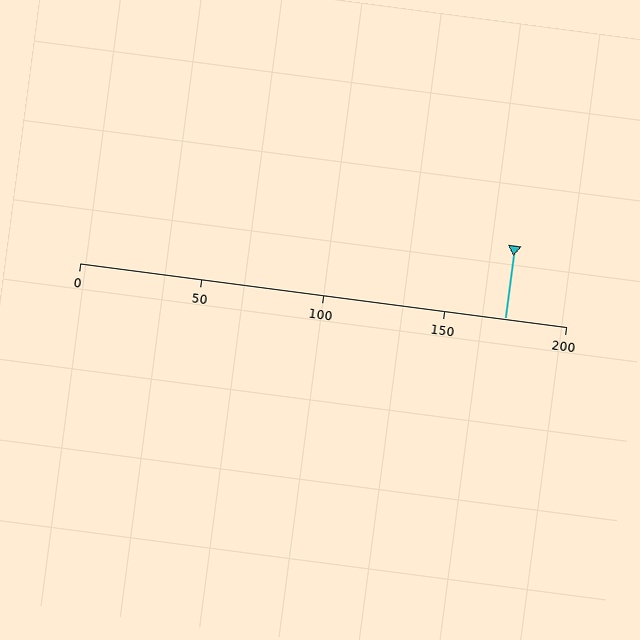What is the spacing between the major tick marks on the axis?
The major ticks are spaced 50 apart.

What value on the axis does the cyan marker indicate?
The marker indicates approximately 175.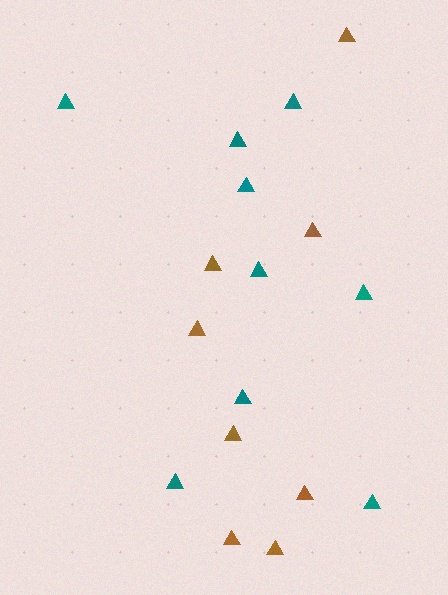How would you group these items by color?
There are 2 groups: one group of teal triangles (9) and one group of brown triangles (8).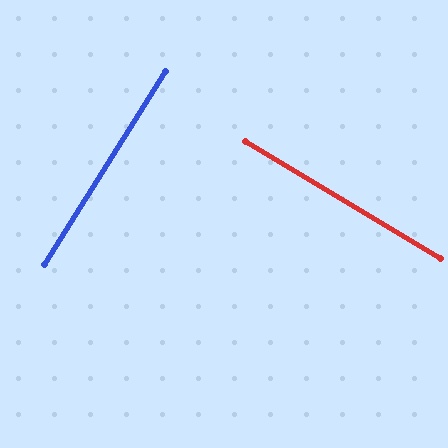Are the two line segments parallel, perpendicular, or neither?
Perpendicular — they meet at approximately 89°.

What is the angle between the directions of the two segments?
Approximately 89 degrees.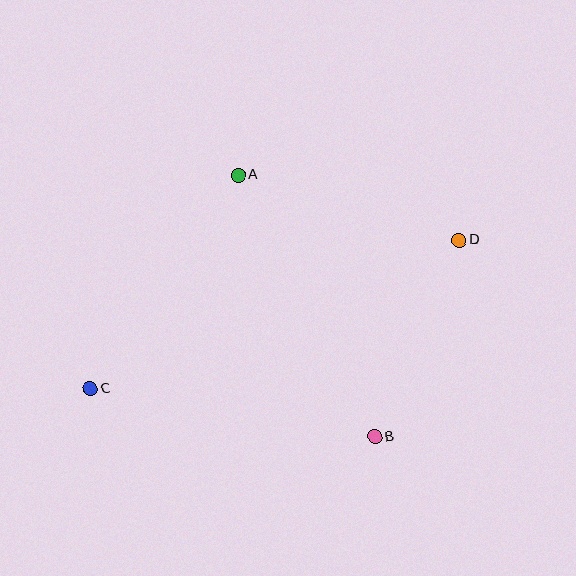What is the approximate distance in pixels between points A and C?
The distance between A and C is approximately 259 pixels.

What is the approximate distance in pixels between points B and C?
The distance between B and C is approximately 289 pixels.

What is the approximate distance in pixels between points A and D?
The distance between A and D is approximately 231 pixels.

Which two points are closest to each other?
Points B and D are closest to each other.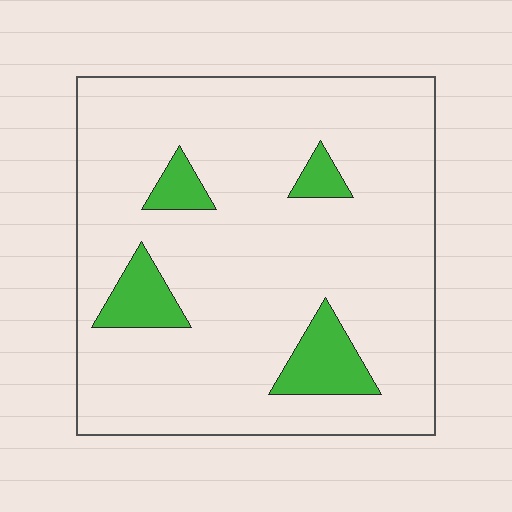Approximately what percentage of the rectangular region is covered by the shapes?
Approximately 10%.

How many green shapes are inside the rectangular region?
4.